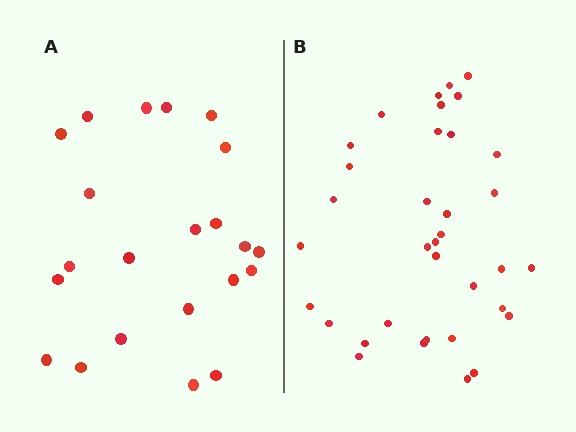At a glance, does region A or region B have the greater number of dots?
Region B (the right region) has more dots.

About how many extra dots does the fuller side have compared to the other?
Region B has approximately 15 more dots than region A.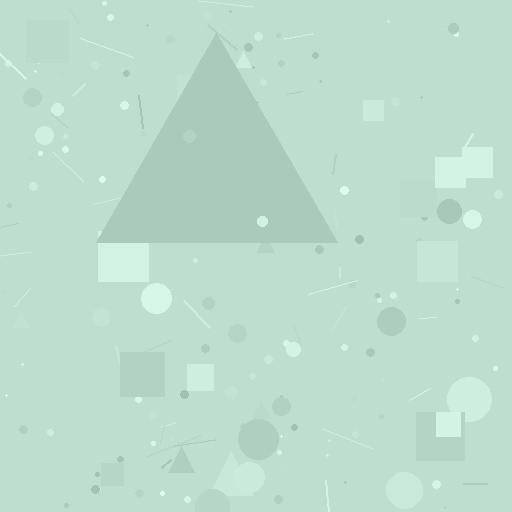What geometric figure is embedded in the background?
A triangle is embedded in the background.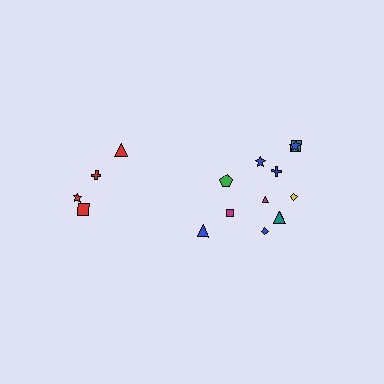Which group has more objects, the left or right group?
The right group.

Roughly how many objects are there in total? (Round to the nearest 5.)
Roughly 15 objects in total.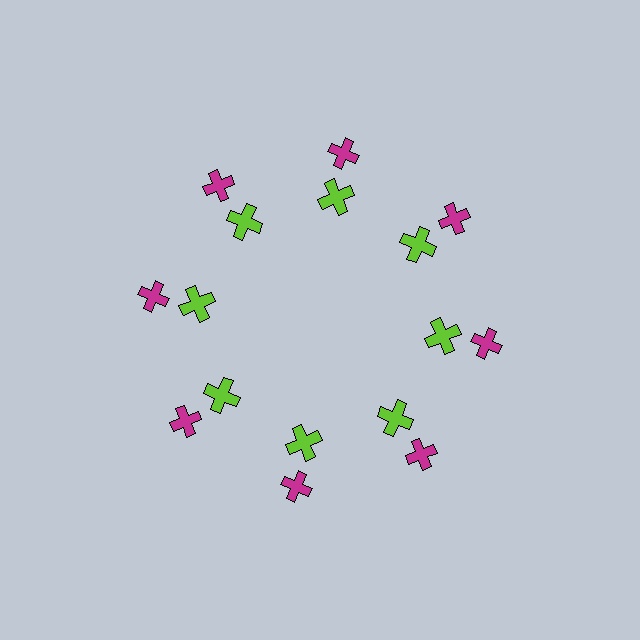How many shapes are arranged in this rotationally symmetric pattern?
There are 16 shapes, arranged in 8 groups of 2.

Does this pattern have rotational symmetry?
Yes, this pattern has 8-fold rotational symmetry. It looks the same after rotating 45 degrees around the center.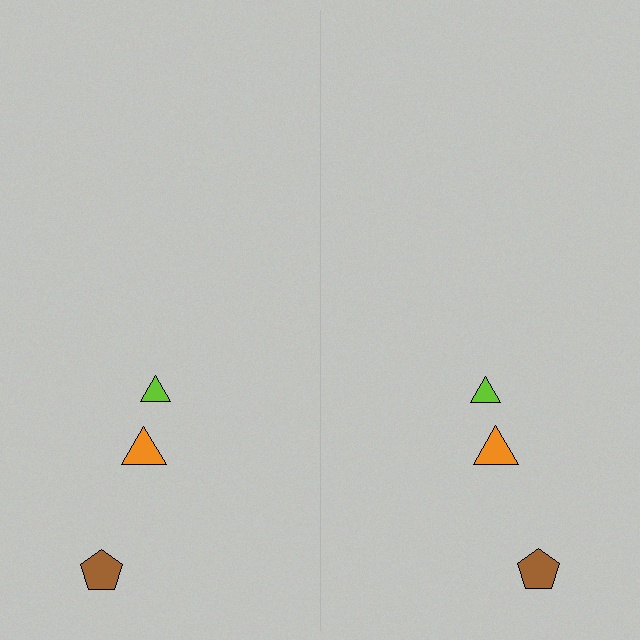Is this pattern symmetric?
Yes, this pattern has bilateral (reflection) symmetry.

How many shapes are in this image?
There are 6 shapes in this image.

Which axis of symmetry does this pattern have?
The pattern has a vertical axis of symmetry running through the center of the image.